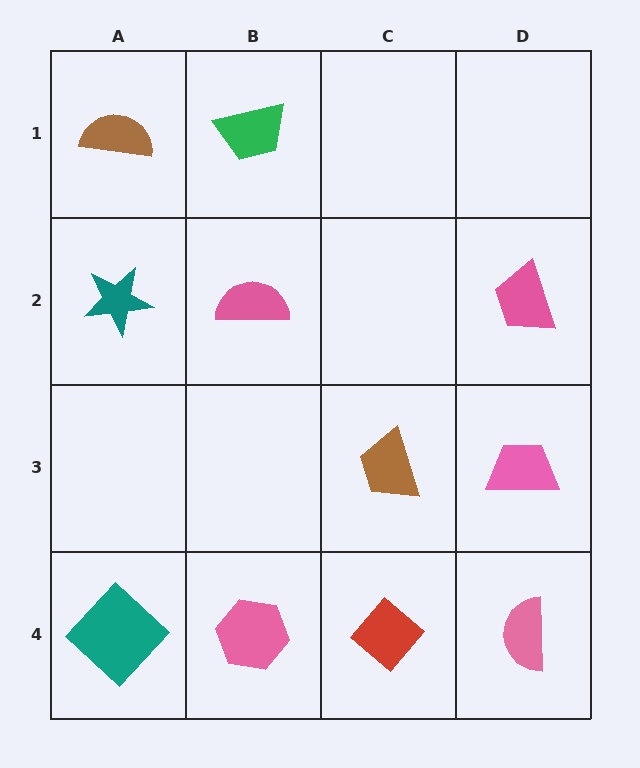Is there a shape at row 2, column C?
No, that cell is empty.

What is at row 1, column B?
A green trapezoid.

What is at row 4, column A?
A teal diamond.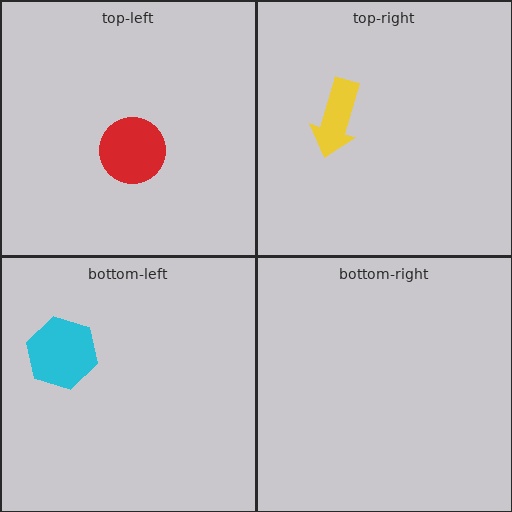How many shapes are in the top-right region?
1.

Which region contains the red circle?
The top-left region.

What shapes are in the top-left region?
The red circle.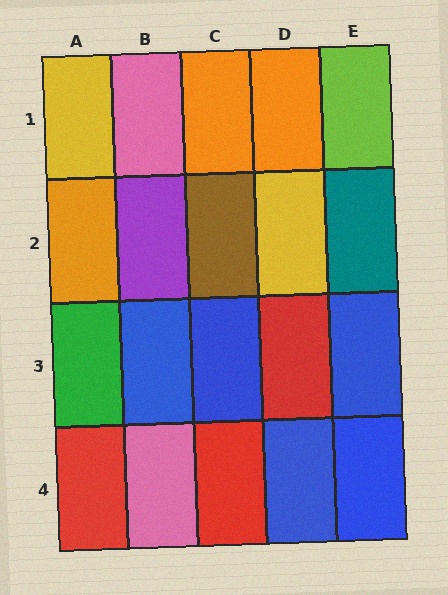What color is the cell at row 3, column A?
Green.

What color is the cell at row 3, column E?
Blue.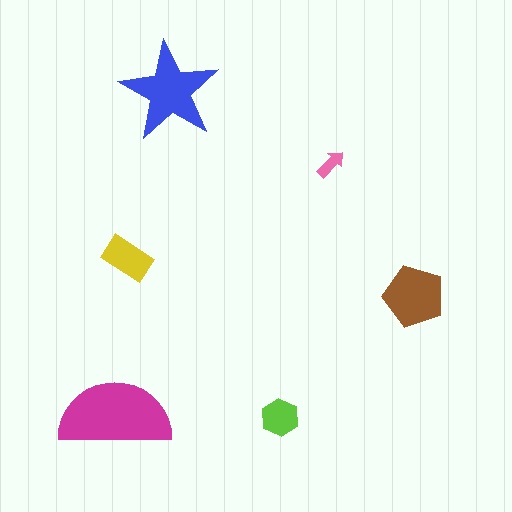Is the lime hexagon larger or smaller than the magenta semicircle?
Smaller.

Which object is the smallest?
The pink arrow.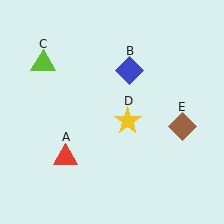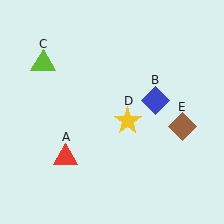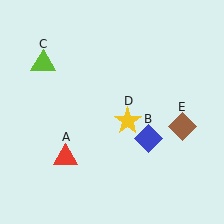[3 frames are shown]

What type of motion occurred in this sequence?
The blue diamond (object B) rotated clockwise around the center of the scene.